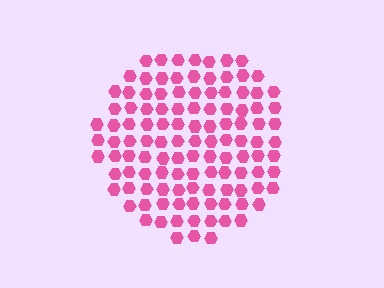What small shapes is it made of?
It is made of small hexagons.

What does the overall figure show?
The overall figure shows a circle.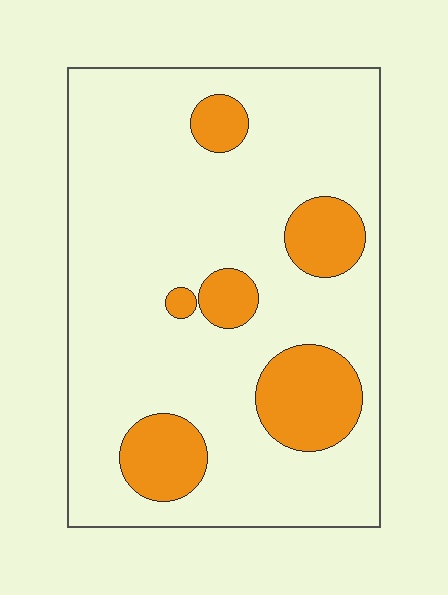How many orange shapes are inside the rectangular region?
6.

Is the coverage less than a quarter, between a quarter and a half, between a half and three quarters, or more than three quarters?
Less than a quarter.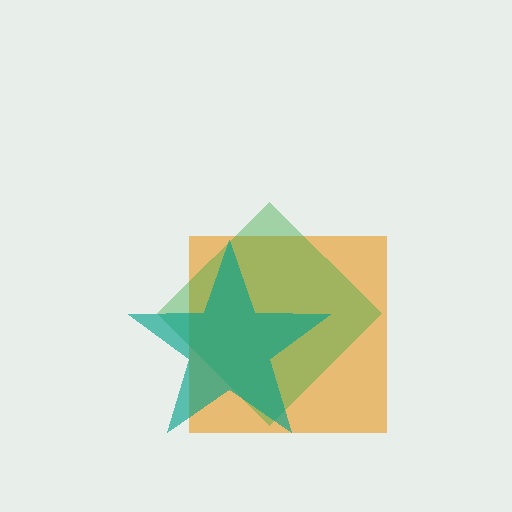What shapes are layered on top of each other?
The layered shapes are: an orange square, a green diamond, a teal star.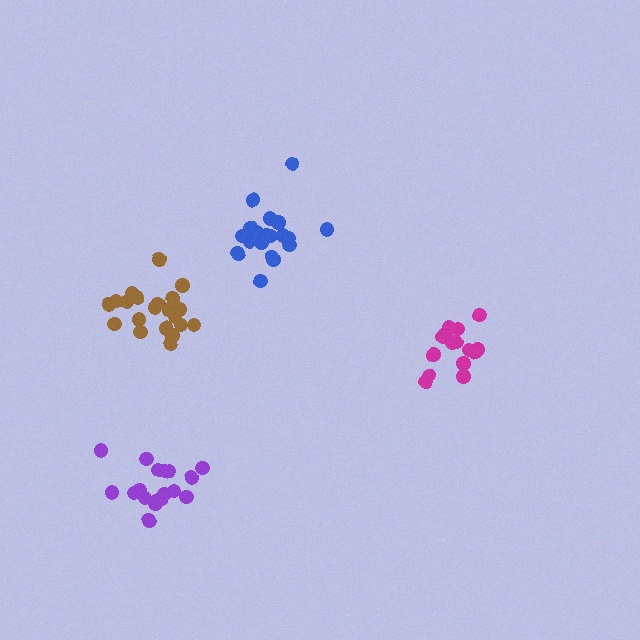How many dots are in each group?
Group 1: 19 dots, Group 2: 18 dots, Group 3: 21 dots, Group 4: 15 dots (73 total).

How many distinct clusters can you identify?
There are 4 distinct clusters.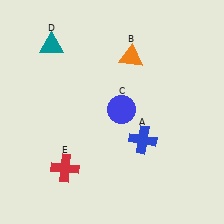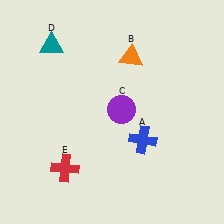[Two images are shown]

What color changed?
The circle (C) changed from blue in Image 1 to purple in Image 2.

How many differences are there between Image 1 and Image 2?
There is 1 difference between the two images.